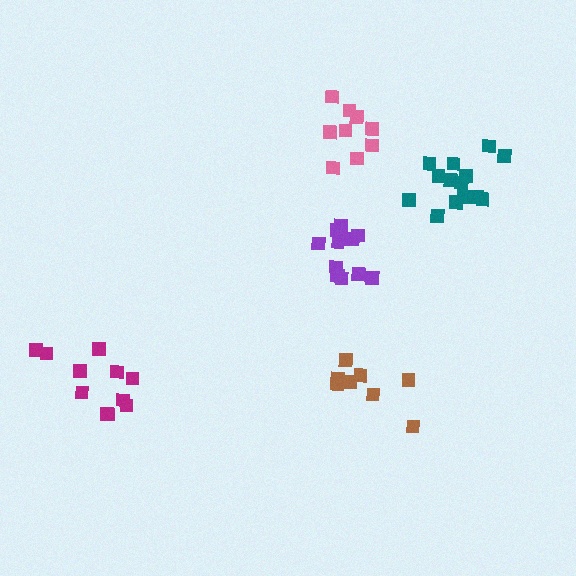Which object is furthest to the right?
The teal cluster is rightmost.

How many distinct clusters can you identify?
There are 5 distinct clusters.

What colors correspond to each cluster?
The clusters are colored: purple, teal, brown, magenta, pink.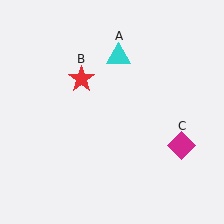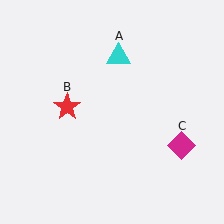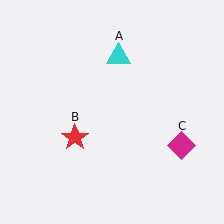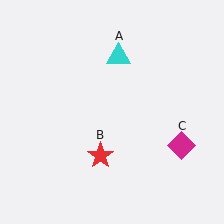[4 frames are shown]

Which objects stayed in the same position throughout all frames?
Cyan triangle (object A) and magenta diamond (object C) remained stationary.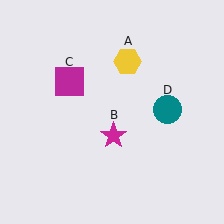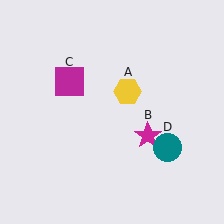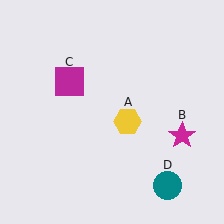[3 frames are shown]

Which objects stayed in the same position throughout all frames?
Magenta square (object C) remained stationary.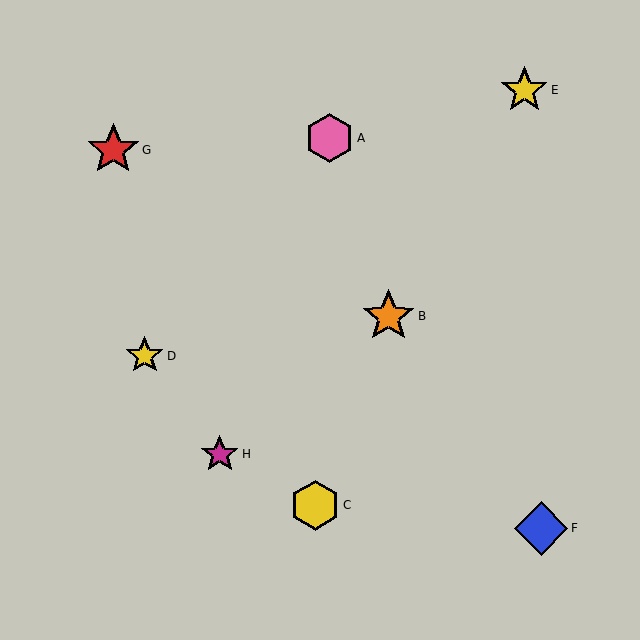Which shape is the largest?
The blue diamond (labeled F) is the largest.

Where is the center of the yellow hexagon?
The center of the yellow hexagon is at (315, 505).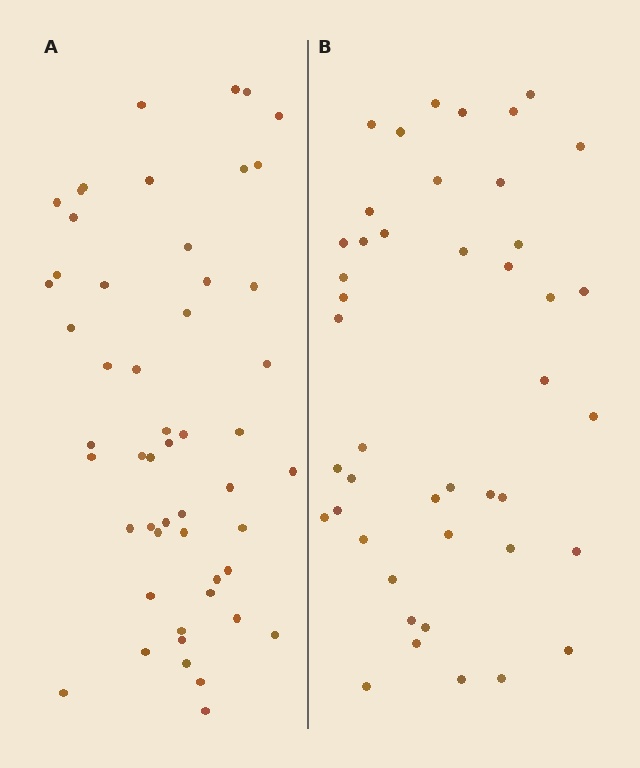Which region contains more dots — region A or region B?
Region A (the left region) has more dots.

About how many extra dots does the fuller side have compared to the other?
Region A has roughly 8 or so more dots than region B.